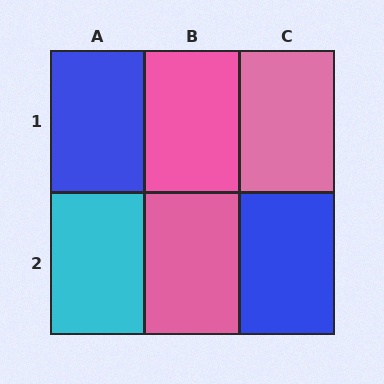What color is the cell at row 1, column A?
Blue.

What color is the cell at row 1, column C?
Pink.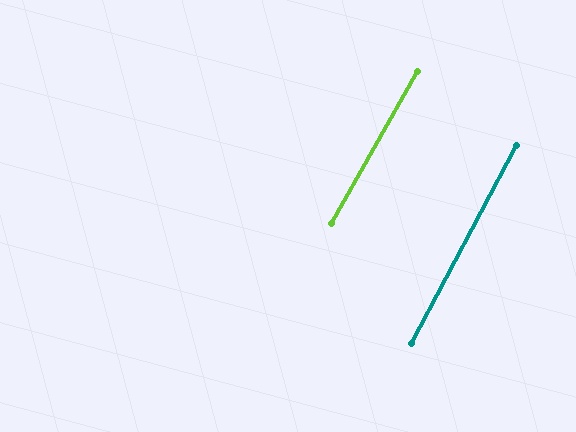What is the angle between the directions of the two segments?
Approximately 1 degree.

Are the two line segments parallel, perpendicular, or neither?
Parallel — their directions differ by only 1.2°.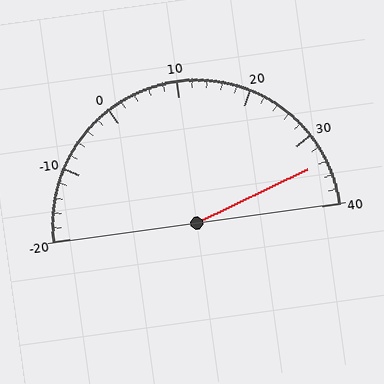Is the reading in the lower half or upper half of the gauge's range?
The reading is in the upper half of the range (-20 to 40).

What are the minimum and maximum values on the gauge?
The gauge ranges from -20 to 40.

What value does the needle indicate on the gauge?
The needle indicates approximately 34.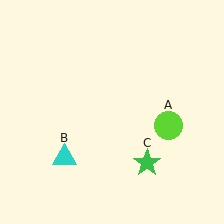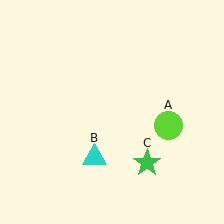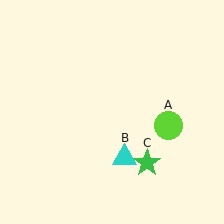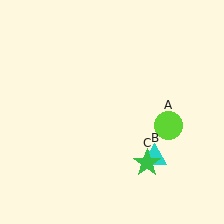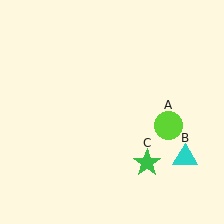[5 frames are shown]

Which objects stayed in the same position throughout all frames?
Lime circle (object A) and green star (object C) remained stationary.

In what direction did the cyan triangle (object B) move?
The cyan triangle (object B) moved right.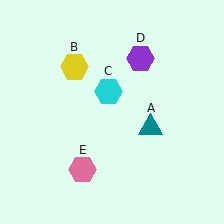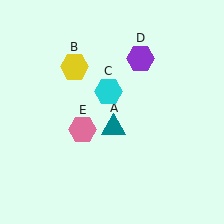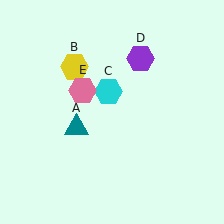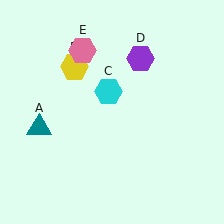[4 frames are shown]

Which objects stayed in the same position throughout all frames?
Yellow hexagon (object B) and cyan hexagon (object C) and purple hexagon (object D) remained stationary.